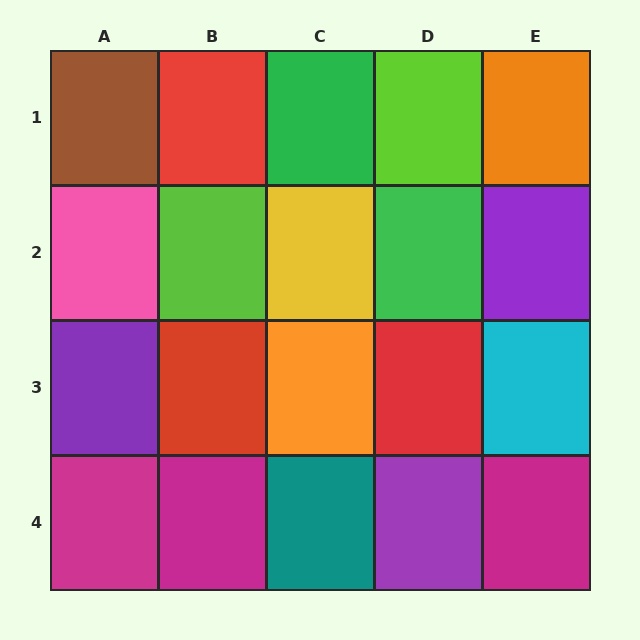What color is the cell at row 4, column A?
Magenta.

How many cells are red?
3 cells are red.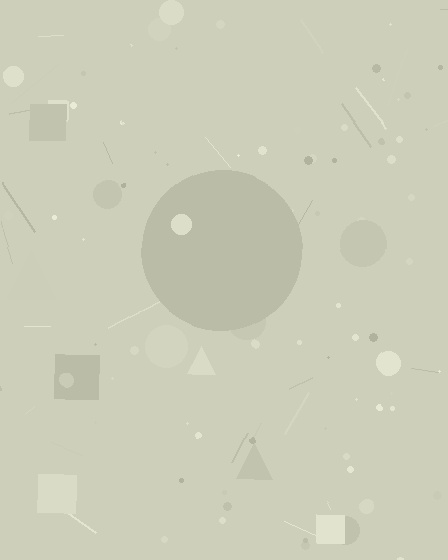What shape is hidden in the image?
A circle is hidden in the image.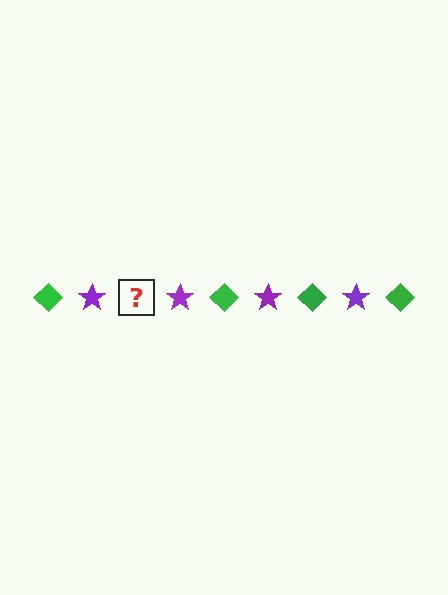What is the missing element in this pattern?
The missing element is a green diamond.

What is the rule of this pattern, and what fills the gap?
The rule is that the pattern alternates between green diamond and purple star. The gap should be filled with a green diamond.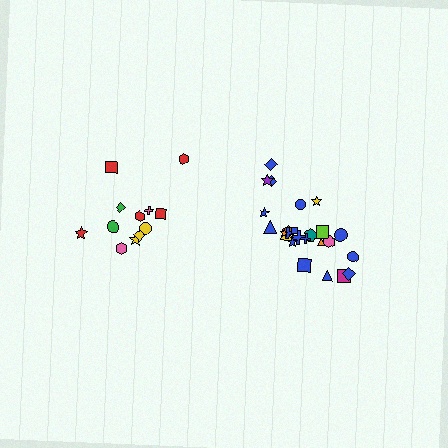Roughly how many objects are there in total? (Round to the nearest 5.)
Roughly 35 objects in total.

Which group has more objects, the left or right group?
The right group.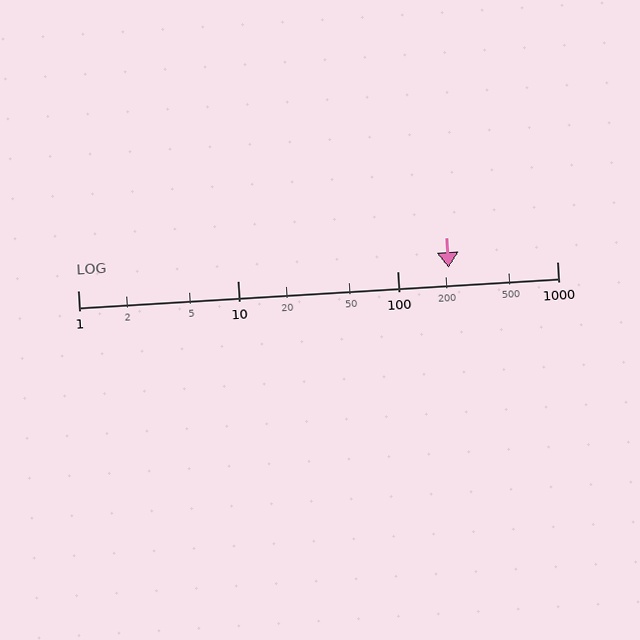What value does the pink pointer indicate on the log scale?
The pointer indicates approximately 210.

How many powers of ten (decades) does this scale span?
The scale spans 3 decades, from 1 to 1000.